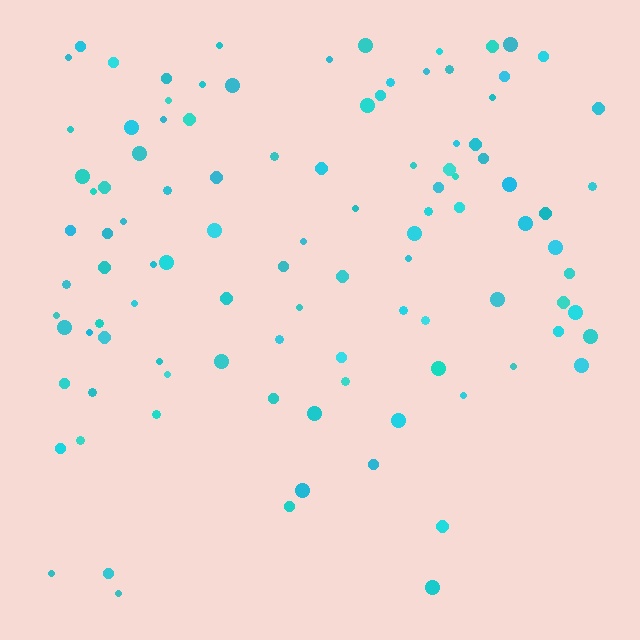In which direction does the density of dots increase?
From bottom to top, with the top side densest.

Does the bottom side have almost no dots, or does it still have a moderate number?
Still a moderate number, just noticeably fewer than the top.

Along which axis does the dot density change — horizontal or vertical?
Vertical.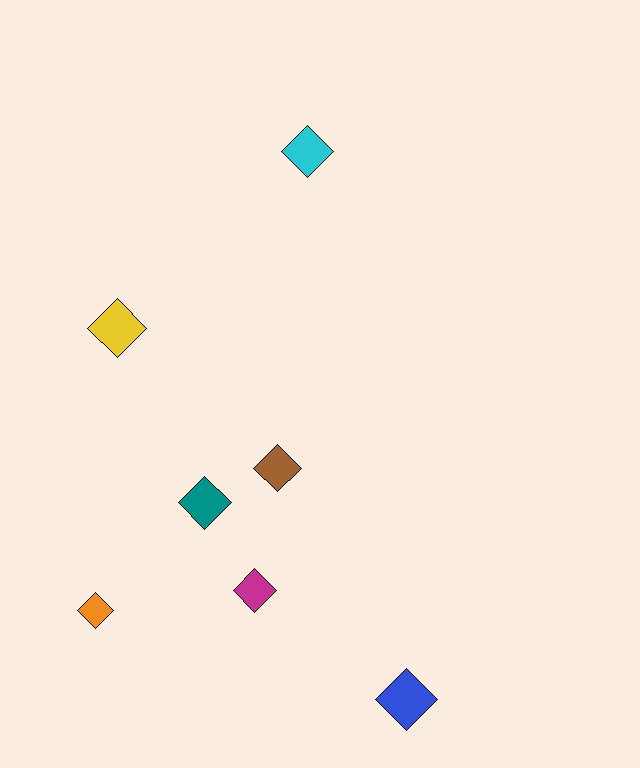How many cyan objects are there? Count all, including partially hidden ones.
There is 1 cyan object.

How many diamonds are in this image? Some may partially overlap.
There are 7 diamonds.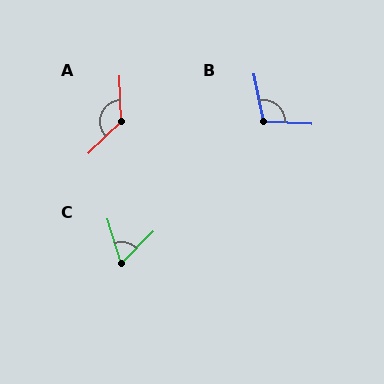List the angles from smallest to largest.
C (62°), B (104°), A (132°).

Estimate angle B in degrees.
Approximately 104 degrees.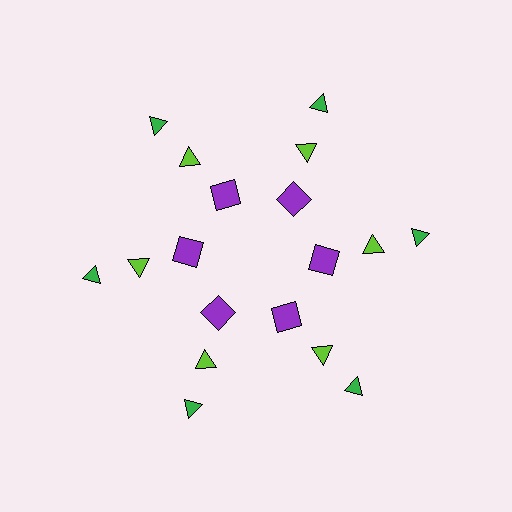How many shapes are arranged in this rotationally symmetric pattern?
There are 18 shapes, arranged in 6 groups of 3.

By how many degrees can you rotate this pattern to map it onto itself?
The pattern maps onto itself every 60 degrees of rotation.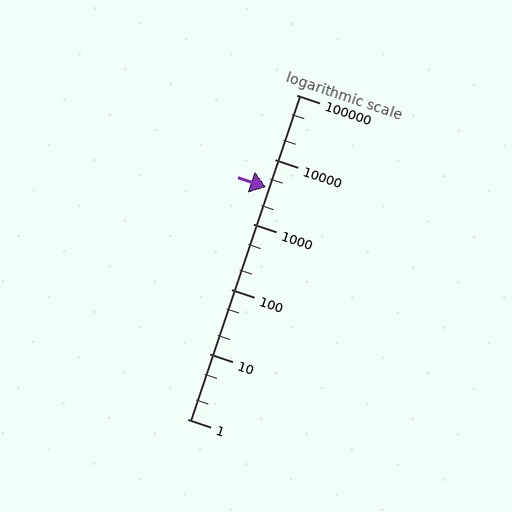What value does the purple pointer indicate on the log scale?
The pointer indicates approximately 3800.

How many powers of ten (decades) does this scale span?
The scale spans 5 decades, from 1 to 100000.